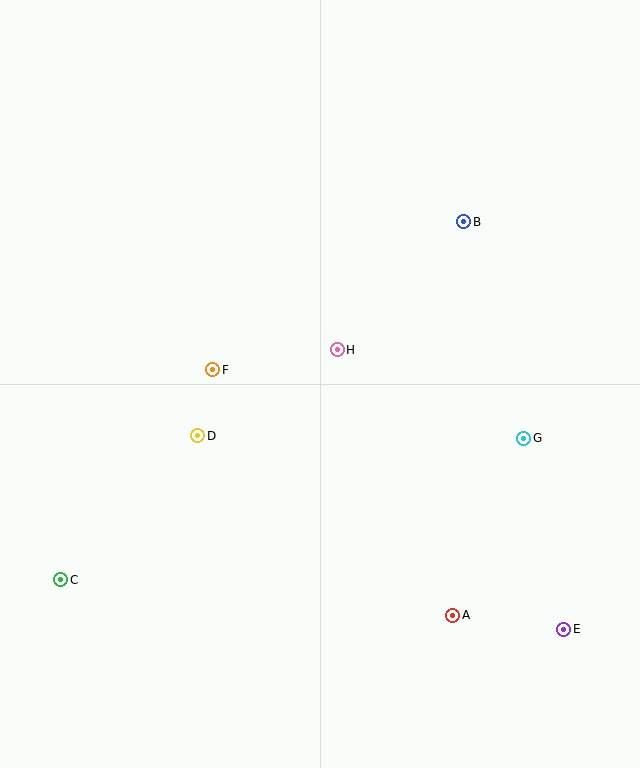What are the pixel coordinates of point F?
Point F is at (213, 370).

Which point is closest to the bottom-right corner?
Point E is closest to the bottom-right corner.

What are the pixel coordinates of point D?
Point D is at (198, 436).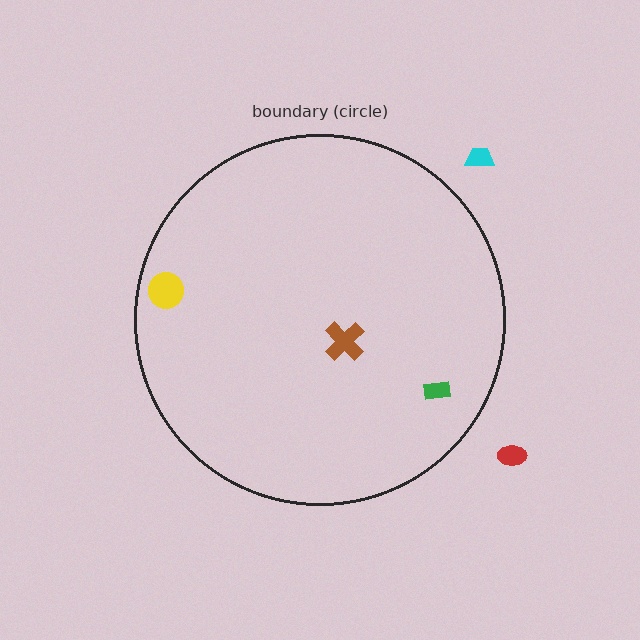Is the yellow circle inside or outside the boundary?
Inside.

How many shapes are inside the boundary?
3 inside, 2 outside.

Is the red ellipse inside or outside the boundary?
Outside.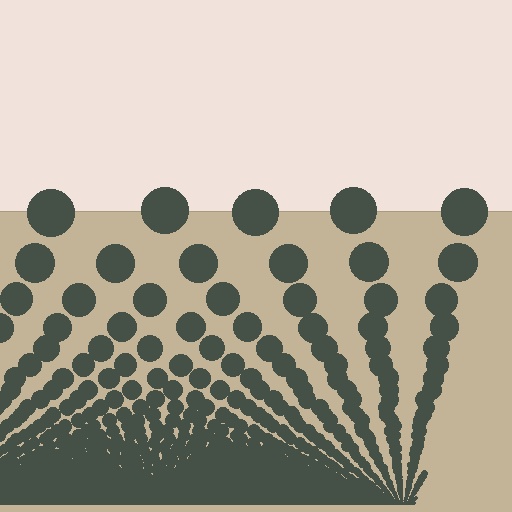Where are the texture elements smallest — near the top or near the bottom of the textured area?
Near the bottom.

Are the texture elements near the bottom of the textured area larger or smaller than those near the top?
Smaller. The gradient is inverted — elements near the bottom are smaller and denser.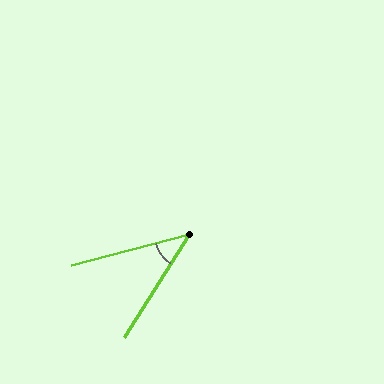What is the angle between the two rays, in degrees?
Approximately 43 degrees.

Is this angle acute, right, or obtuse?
It is acute.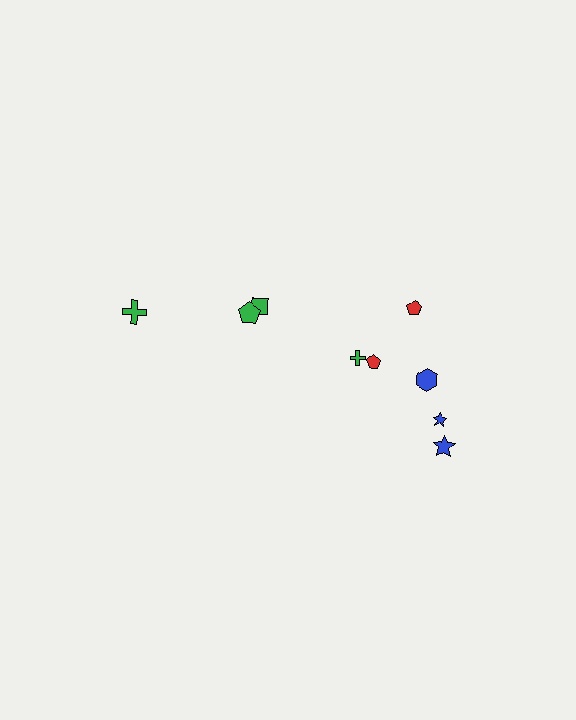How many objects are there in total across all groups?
There are 9 objects.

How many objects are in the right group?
There are 6 objects.